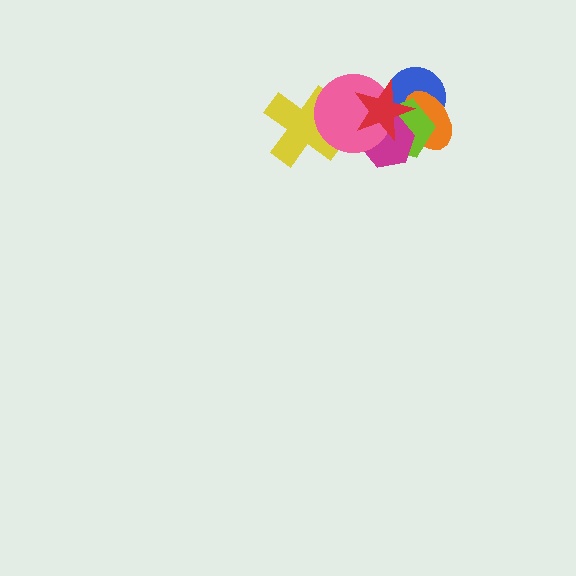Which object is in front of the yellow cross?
The pink circle is in front of the yellow cross.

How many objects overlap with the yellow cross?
1 object overlaps with the yellow cross.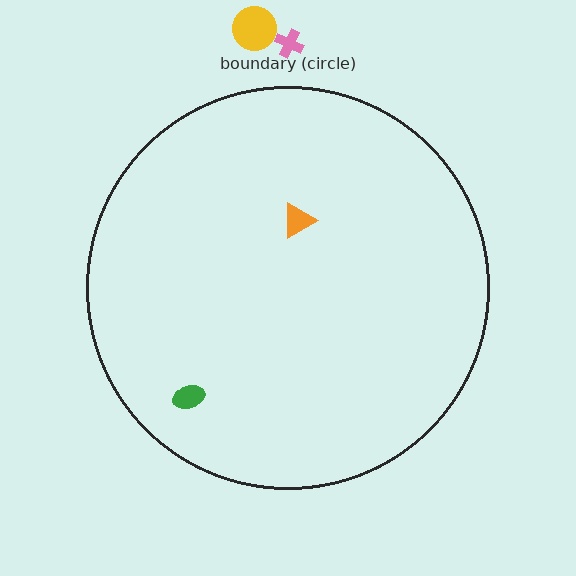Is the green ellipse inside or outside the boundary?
Inside.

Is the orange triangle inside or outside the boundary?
Inside.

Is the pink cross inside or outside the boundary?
Outside.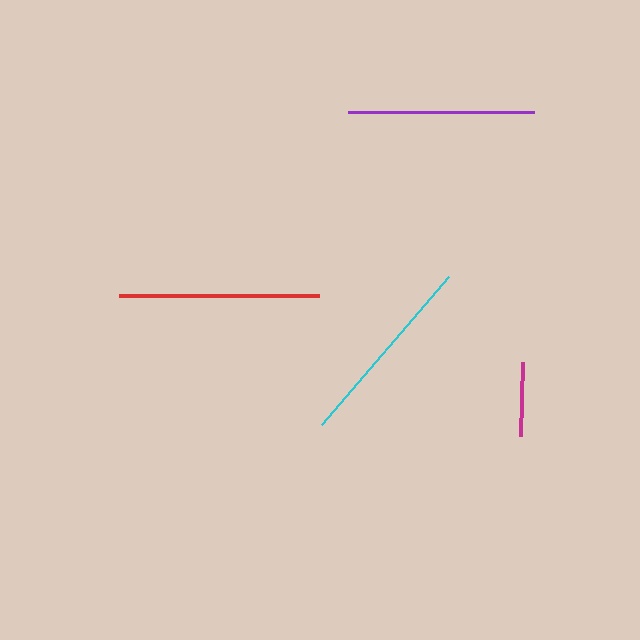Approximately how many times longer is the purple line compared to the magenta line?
The purple line is approximately 2.5 times the length of the magenta line.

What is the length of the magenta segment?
The magenta segment is approximately 74 pixels long.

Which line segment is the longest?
The red line is the longest at approximately 200 pixels.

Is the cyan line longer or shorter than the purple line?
The cyan line is longer than the purple line.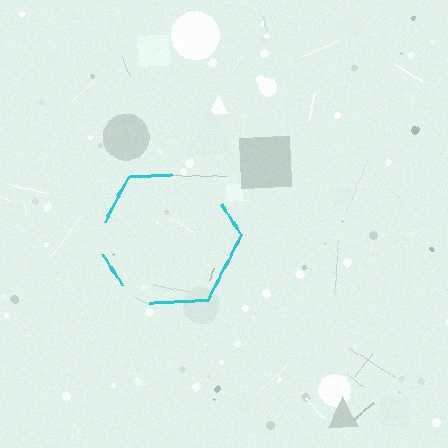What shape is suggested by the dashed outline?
The dashed outline suggests a hexagon.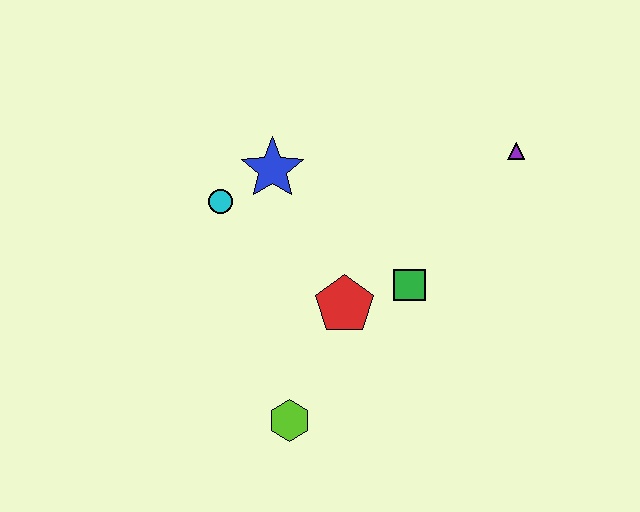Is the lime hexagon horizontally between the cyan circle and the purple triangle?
Yes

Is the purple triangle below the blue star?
No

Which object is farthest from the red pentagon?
The purple triangle is farthest from the red pentagon.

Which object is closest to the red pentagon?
The green square is closest to the red pentagon.